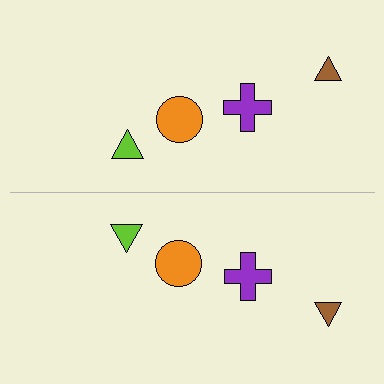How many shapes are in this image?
There are 8 shapes in this image.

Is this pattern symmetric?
Yes, this pattern has bilateral (reflection) symmetry.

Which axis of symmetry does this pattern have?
The pattern has a horizontal axis of symmetry running through the center of the image.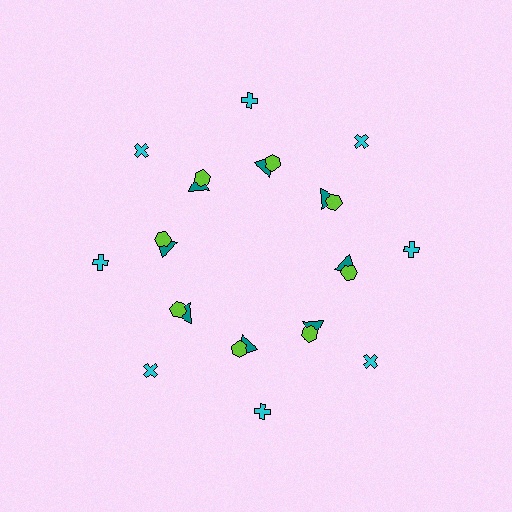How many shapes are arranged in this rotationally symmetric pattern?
There are 24 shapes, arranged in 8 groups of 3.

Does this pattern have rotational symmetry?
Yes, this pattern has 8-fold rotational symmetry. It looks the same after rotating 45 degrees around the center.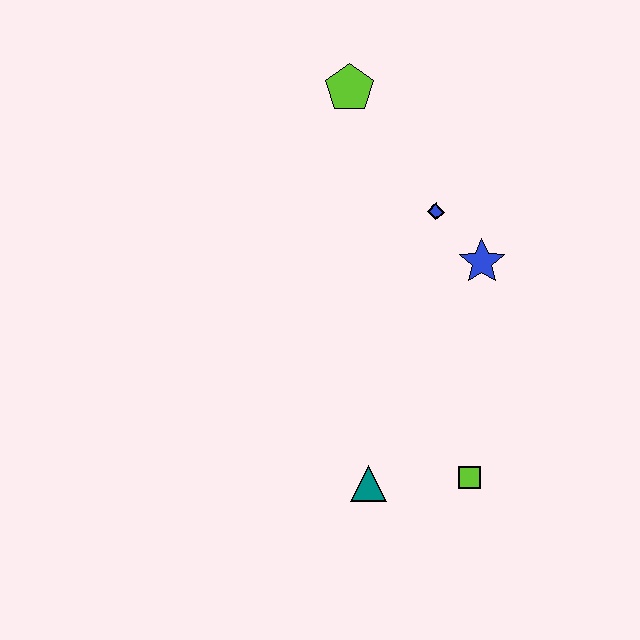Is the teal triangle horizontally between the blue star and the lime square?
No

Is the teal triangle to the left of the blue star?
Yes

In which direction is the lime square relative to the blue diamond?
The lime square is below the blue diamond.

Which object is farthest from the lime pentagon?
The lime square is farthest from the lime pentagon.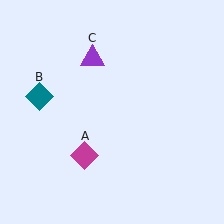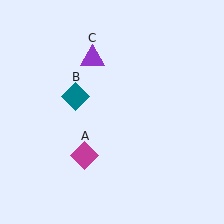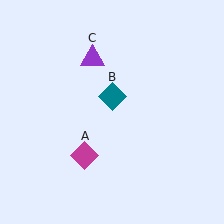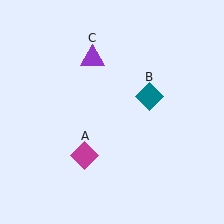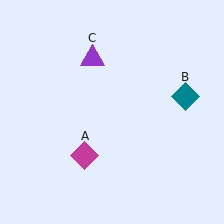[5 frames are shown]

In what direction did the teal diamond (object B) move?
The teal diamond (object B) moved right.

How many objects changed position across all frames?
1 object changed position: teal diamond (object B).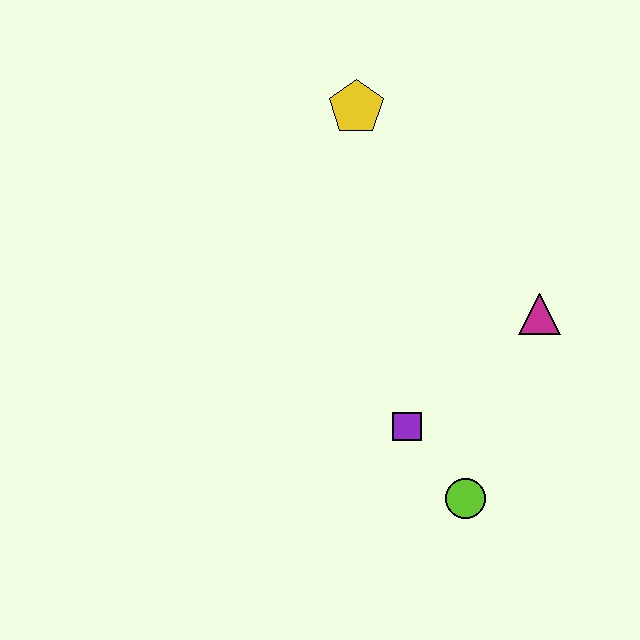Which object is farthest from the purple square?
The yellow pentagon is farthest from the purple square.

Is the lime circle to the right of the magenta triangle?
No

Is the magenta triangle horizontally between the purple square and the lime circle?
No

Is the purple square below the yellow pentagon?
Yes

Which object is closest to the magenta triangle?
The purple square is closest to the magenta triangle.